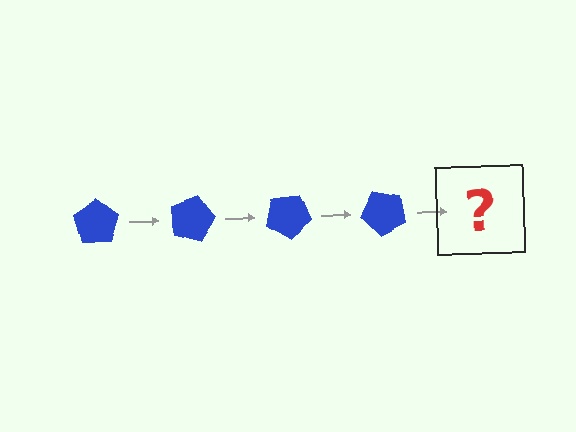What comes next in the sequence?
The next element should be a blue pentagon rotated 60 degrees.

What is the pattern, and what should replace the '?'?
The pattern is that the pentagon rotates 15 degrees each step. The '?' should be a blue pentagon rotated 60 degrees.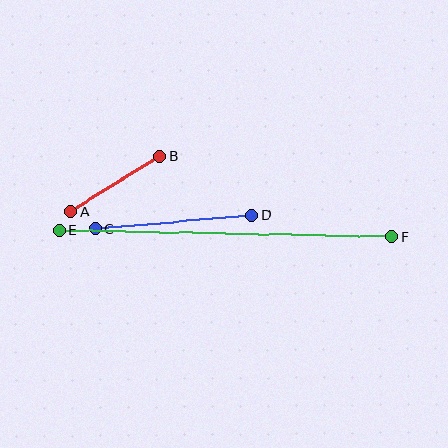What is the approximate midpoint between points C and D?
The midpoint is at approximately (173, 222) pixels.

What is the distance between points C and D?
The distance is approximately 157 pixels.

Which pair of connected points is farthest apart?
Points E and F are farthest apart.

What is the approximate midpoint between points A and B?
The midpoint is at approximately (115, 184) pixels.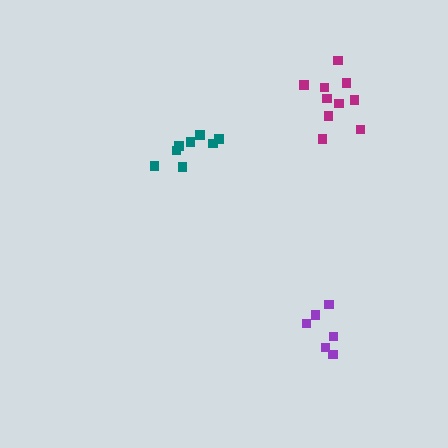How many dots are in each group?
Group 1: 6 dots, Group 2: 10 dots, Group 3: 8 dots (24 total).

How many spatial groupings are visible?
There are 3 spatial groupings.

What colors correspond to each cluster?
The clusters are colored: purple, magenta, teal.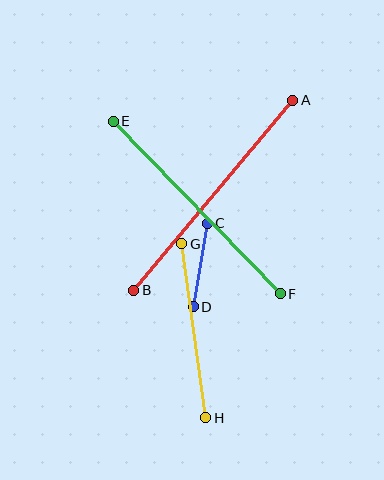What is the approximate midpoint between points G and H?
The midpoint is at approximately (194, 331) pixels.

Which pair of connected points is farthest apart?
Points A and B are farthest apart.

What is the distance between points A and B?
The distance is approximately 248 pixels.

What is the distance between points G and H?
The distance is approximately 176 pixels.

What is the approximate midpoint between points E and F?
The midpoint is at approximately (197, 207) pixels.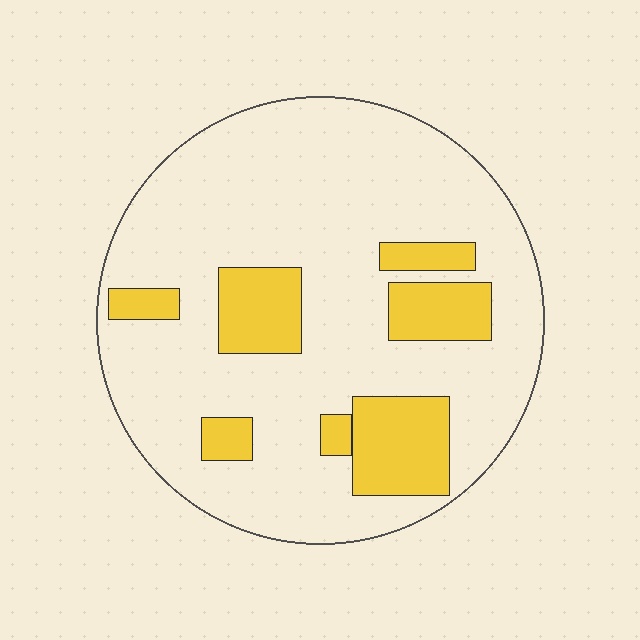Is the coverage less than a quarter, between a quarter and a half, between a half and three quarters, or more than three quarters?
Less than a quarter.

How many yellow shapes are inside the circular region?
7.